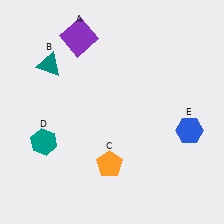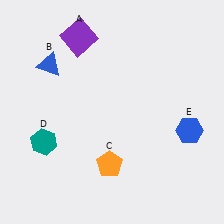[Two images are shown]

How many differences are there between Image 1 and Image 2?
There is 1 difference between the two images.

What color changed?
The triangle (B) changed from teal in Image 1 to blue in Image 2.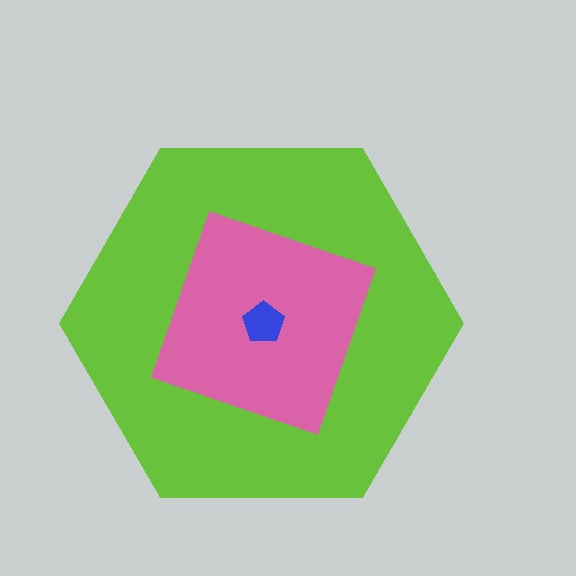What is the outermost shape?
The lime hexagon.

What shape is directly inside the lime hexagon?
The pink square.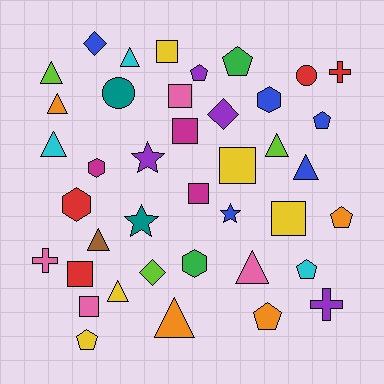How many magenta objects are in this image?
There are 3 magenta objects.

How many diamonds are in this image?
There are 3 diamonds.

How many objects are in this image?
There are 40 objects.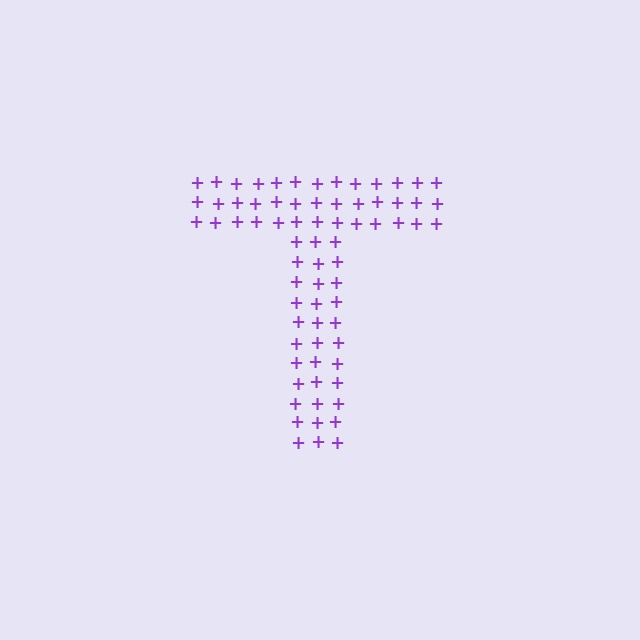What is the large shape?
The large shape is the letter T.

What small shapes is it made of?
It is made of small plus signs.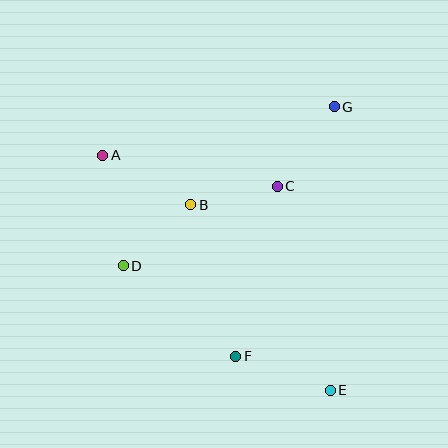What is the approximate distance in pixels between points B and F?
The distance between B and F is approximately 158 pixels.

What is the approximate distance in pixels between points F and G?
The distance between F and G is approximately 268 pixels.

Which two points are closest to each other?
Points B and C are closest to each other.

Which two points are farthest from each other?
Points A and E are farthest from each other.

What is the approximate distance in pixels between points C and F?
The distance between C and F is approximately 175 pixels.